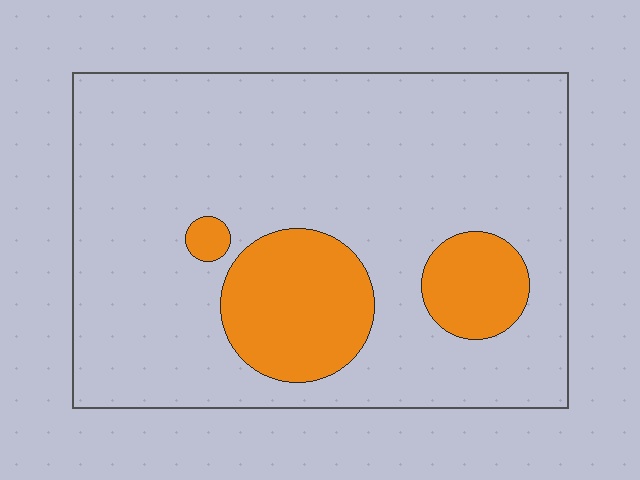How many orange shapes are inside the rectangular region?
3.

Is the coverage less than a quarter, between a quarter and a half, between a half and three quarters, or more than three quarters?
Less than a quarter.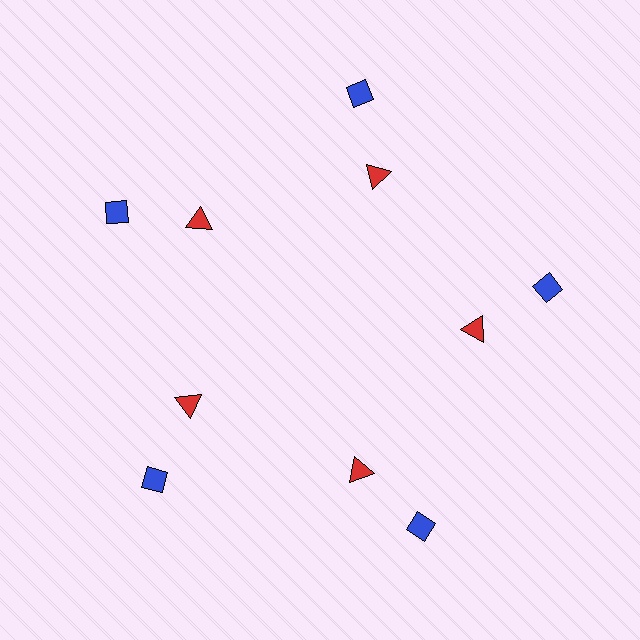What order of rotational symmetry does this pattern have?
This pattern has 5-fold rotational symmetry.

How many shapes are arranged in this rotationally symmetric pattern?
There are 10 shapes, arranged in 5 groups of 2.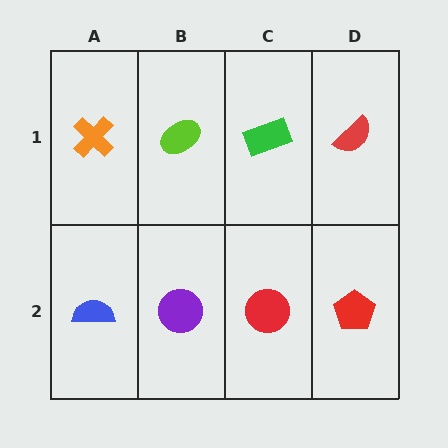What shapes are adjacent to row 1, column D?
A red pentagon (row 2, column D), a green rectangle (row 1, column C).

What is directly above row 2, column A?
An orange cross.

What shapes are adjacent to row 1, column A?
A blue semicircle (row 2, column A), a lime ellipse (row 1, column B).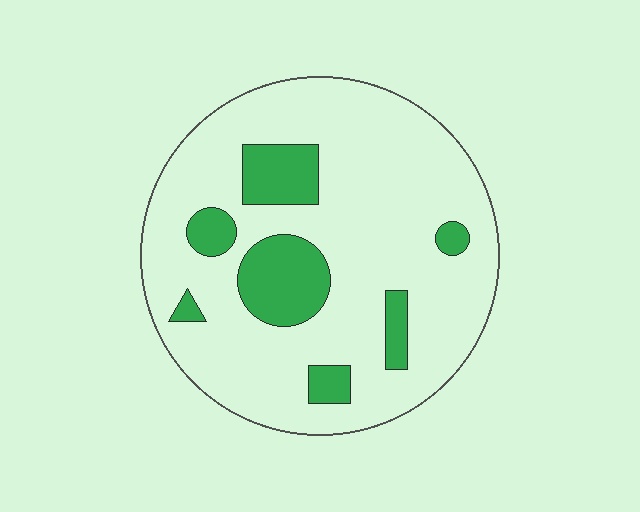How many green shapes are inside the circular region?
7.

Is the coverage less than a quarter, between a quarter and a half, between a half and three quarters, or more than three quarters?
Less than a quarter.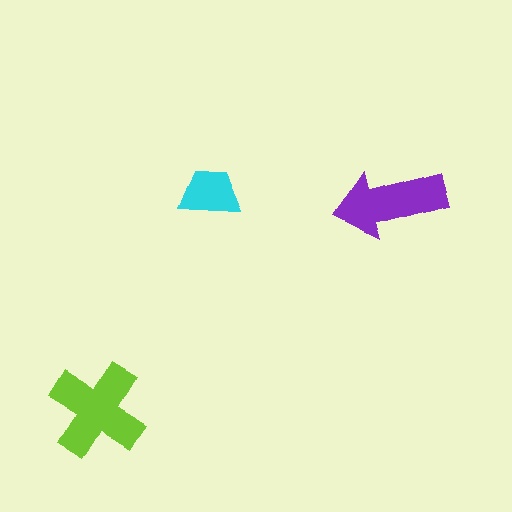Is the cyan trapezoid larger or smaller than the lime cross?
Smaller.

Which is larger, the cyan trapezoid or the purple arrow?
The purple arrow.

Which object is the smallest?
The cyan trapezoid.